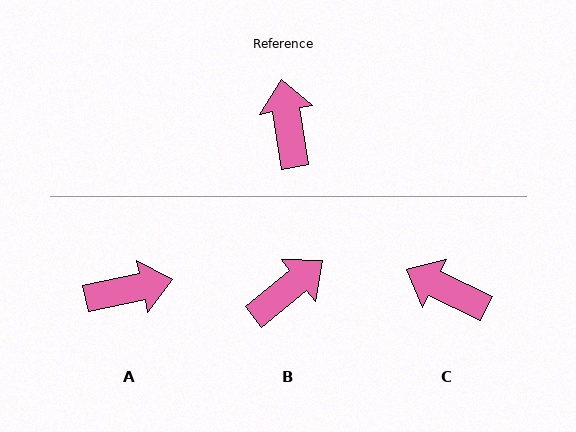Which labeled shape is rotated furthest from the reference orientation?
A, about 87 degrees away.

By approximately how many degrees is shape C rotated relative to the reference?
Approximately 55 degrees counter-clockwise.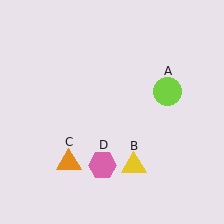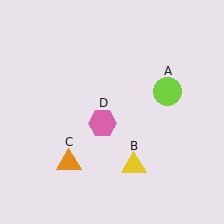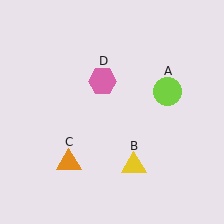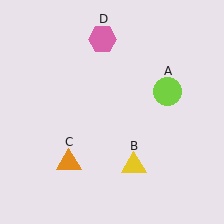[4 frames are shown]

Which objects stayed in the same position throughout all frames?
Lime circle (object A) and yellow triangle (object B) and orange triangle (object C) remained stationary.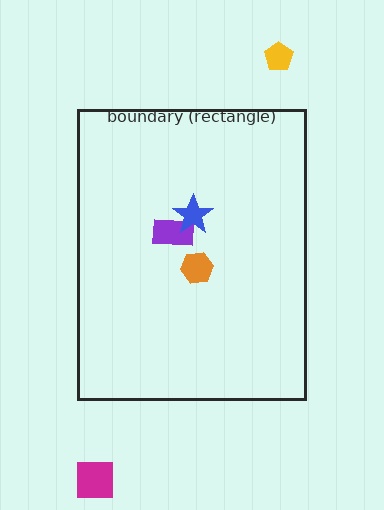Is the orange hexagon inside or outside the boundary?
Inside.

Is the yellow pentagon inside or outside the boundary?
Outside.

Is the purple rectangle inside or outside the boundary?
Inside.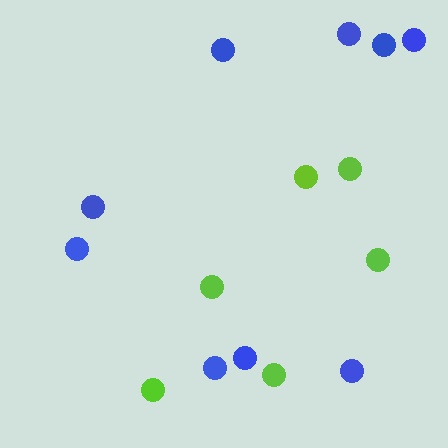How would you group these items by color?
There are 2 groups: one group of blue circles (9) and one group of lime circles (6).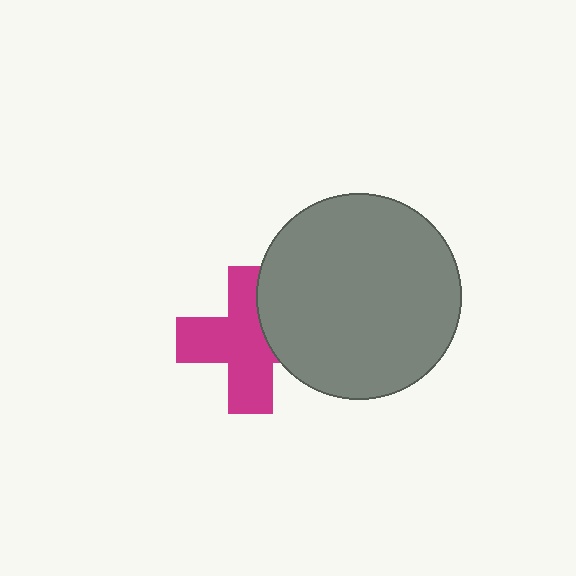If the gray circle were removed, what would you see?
You would see the complete magenta cross.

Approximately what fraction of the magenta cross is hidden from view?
Roughly 31% of the magenta cross is hidden behind the gray circle.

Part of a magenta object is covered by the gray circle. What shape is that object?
It is a cross.